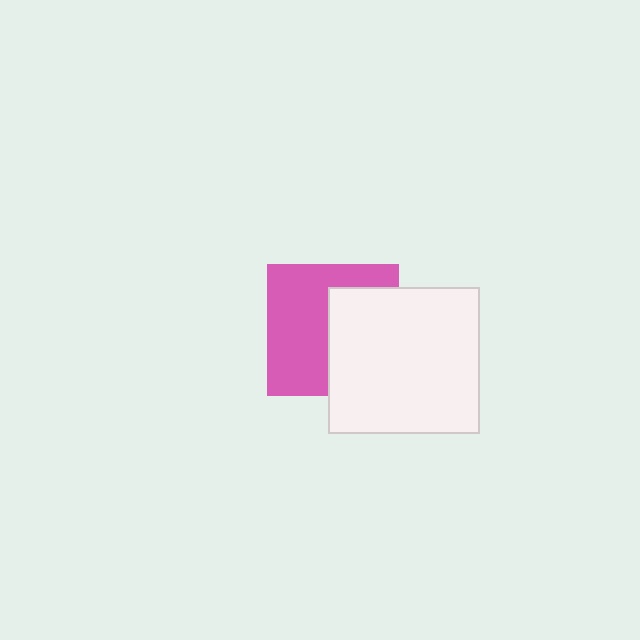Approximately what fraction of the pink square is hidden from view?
Roughly 45% of the pink square is hidden behind the white rectangle.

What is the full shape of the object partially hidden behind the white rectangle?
The partially hidden object is a pink square.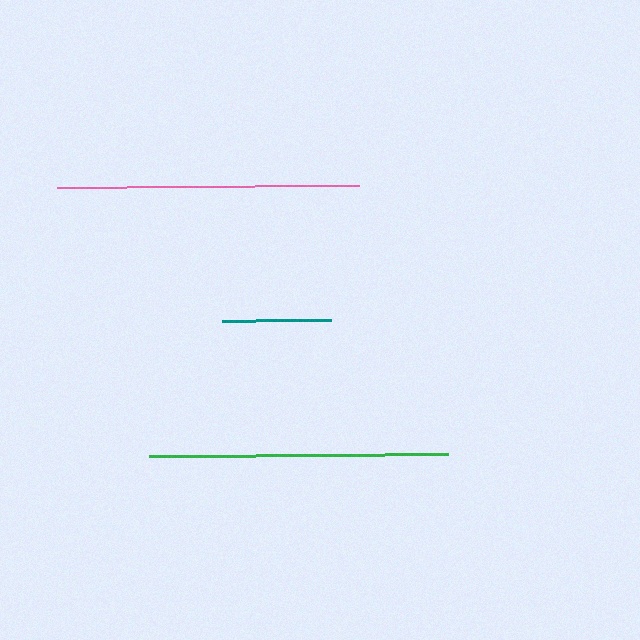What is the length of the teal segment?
The teal segment is approximately 109 pixels long.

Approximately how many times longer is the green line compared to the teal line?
The green line is approximately 2.7 times the length of the teal line.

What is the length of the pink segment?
The pink segment is approximately 302 pixels long.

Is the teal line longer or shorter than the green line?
The green line is longer than the teal line.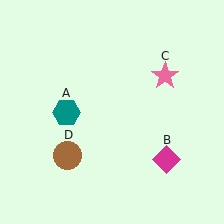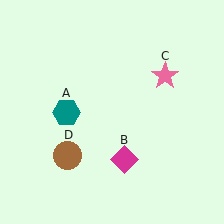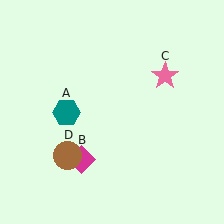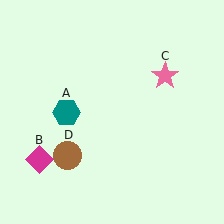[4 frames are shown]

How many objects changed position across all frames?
1 object changed position: magenta diamond (object B).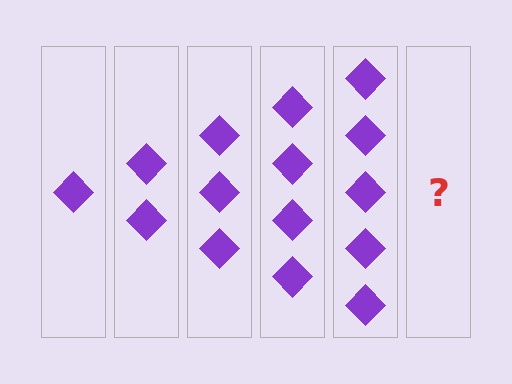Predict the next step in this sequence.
The next step is 6 diamonds.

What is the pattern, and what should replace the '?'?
The pattern is that each step adds one more diamond. The '?' should be 6 diamonds.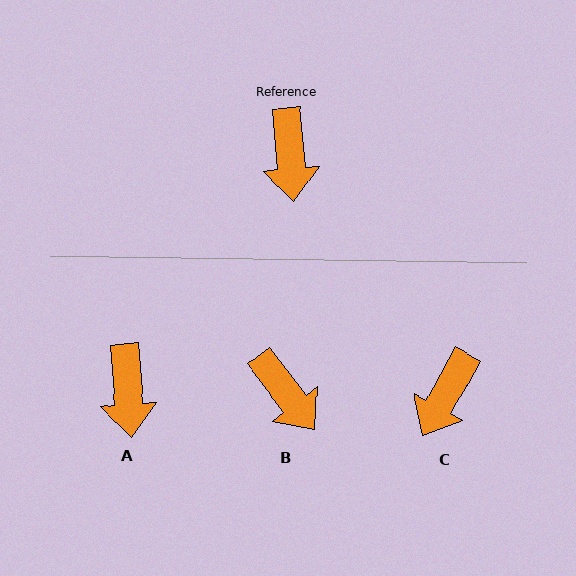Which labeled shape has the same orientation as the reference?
A.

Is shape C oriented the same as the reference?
No, it is off by about 33 degrees.